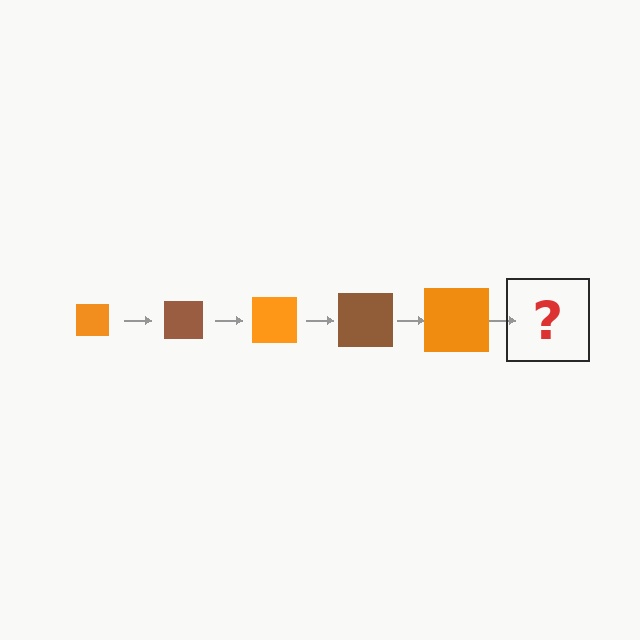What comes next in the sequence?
The next element should be a brown square, larger than the previous one.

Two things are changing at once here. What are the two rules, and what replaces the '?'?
The two rules are that the square grows larger each step and the color cycles through orange and brown. The '?' should be a brown square, larger than the previous one.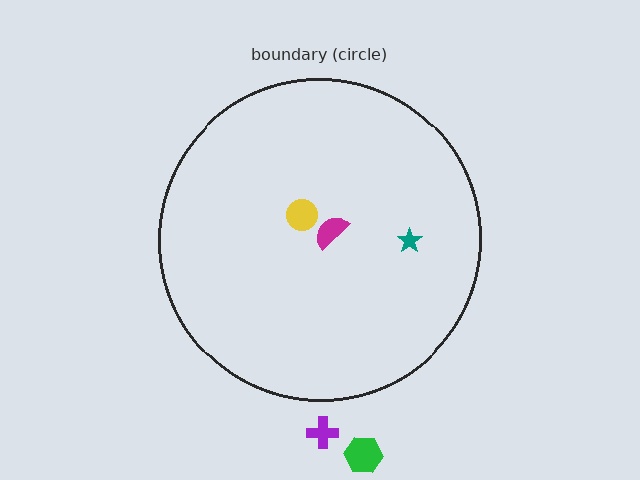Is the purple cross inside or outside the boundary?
Outside.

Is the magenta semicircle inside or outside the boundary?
Inside.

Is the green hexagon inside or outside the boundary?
Outside.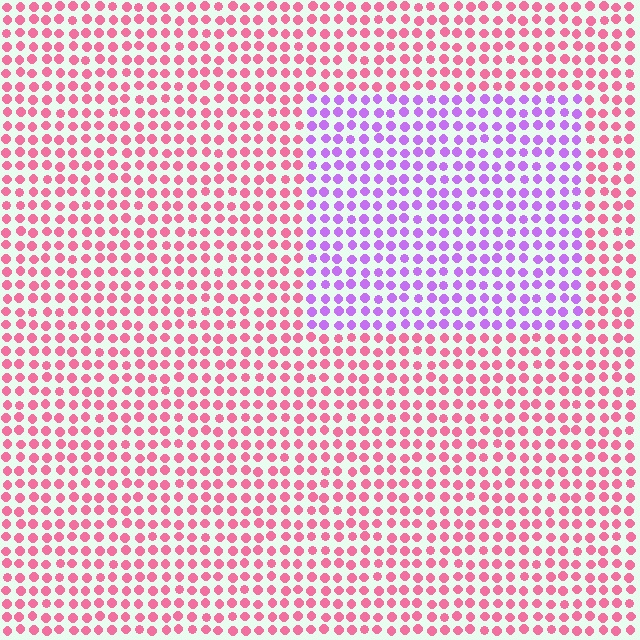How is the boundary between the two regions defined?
The boundary is defined purely by a slight shift in hue (about 59 degrees). Spacing, size, and orientation are identical on both sides.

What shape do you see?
I see a rectangle.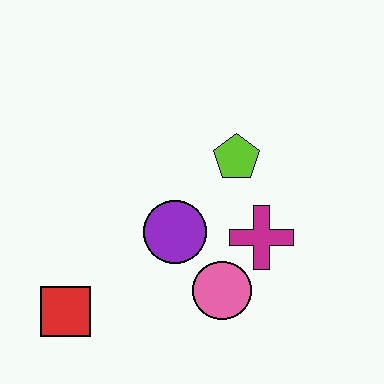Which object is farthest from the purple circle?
The red square is farthest from the purple circle.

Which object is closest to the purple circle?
The pink circle is closest to the purple circle.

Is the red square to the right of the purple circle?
No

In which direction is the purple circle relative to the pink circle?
The purple circle is above the pink circle.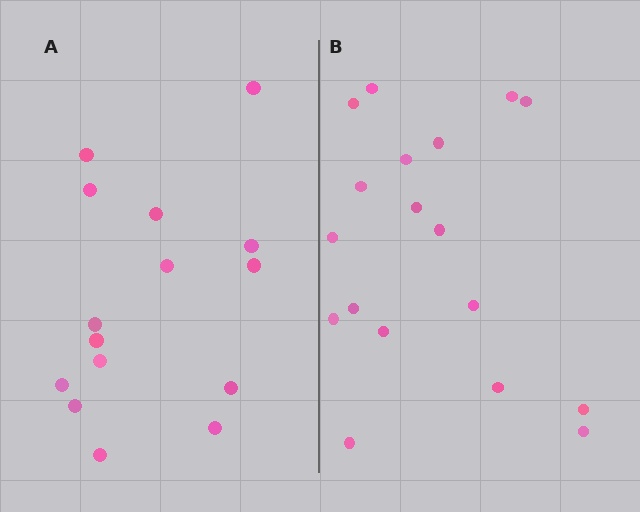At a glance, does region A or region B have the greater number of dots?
Region B (the right region) has more dots.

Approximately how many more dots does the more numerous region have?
Region B has just a few more — roughly 2 or 3 more dots than region A.